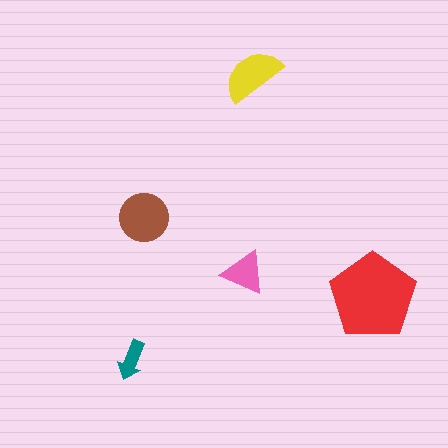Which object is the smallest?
The teal arrow.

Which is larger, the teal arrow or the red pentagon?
The red pentagon.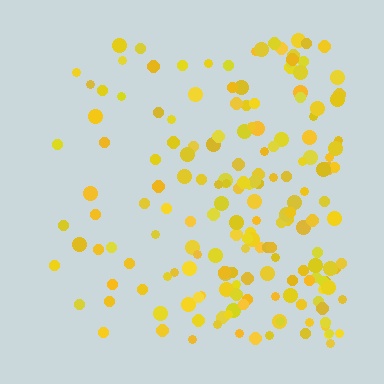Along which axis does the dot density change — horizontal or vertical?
Horizontal.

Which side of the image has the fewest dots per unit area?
The left.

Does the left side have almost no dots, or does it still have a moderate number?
Still a moderate number, just noticeably fewer than the right.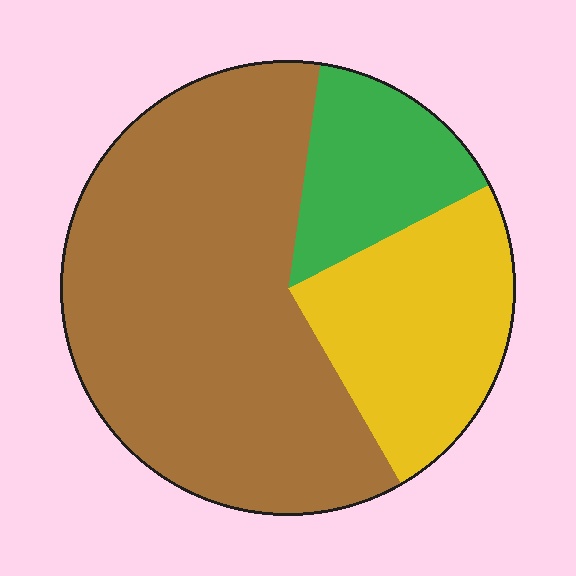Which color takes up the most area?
Brown, at roughly 60%.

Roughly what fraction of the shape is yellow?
Yellow covers 24% of the shape.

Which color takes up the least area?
Green, at roughly 15%.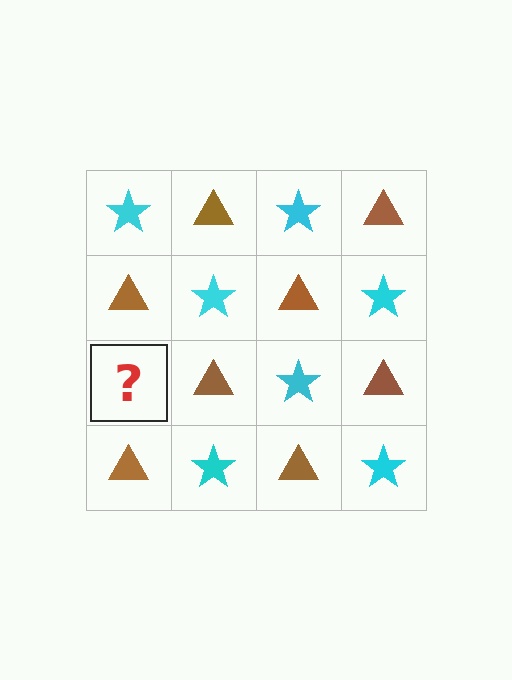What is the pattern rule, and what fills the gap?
The rule is that it alternates cyan star and brown triangle in a checkerboard pattern. The gap should be filled with a cyan star.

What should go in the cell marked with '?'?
The missing cell should contain a cyan star.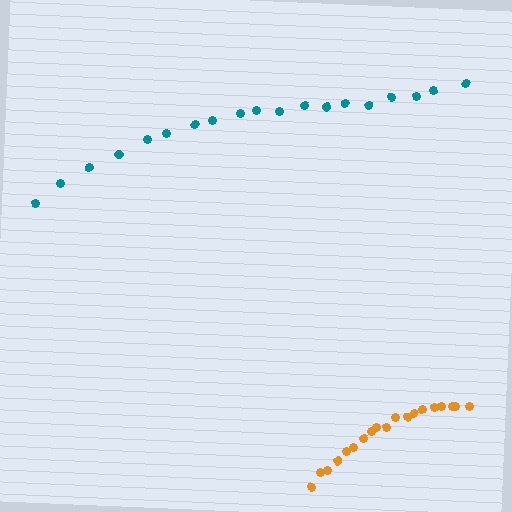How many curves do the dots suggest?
There are 2 distinct paths.